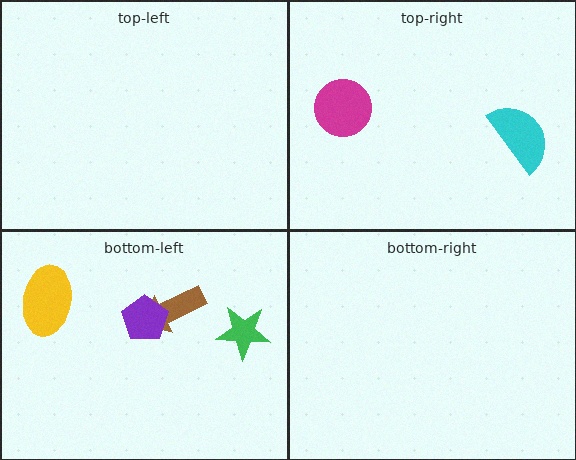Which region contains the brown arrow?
The bottom-left region.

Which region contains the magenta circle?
The top-right region.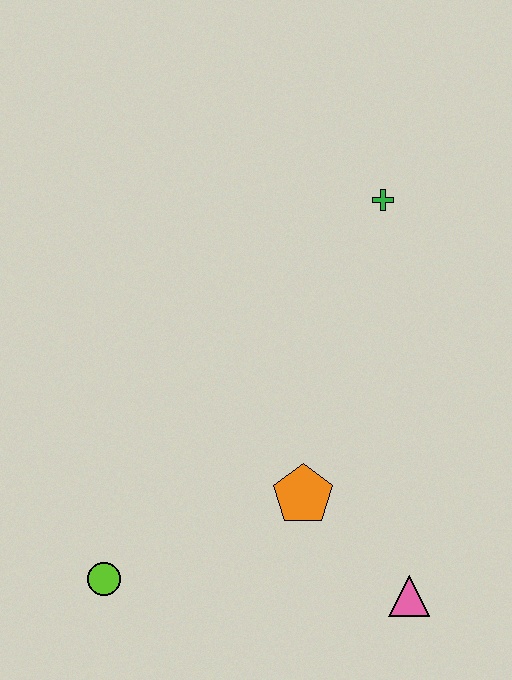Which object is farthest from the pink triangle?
The green cross is farthest from the pink triangle.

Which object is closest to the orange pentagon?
The pink triangle is closest to the orange pentagon.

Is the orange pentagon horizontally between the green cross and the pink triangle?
No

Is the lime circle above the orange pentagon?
No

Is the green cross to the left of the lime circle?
No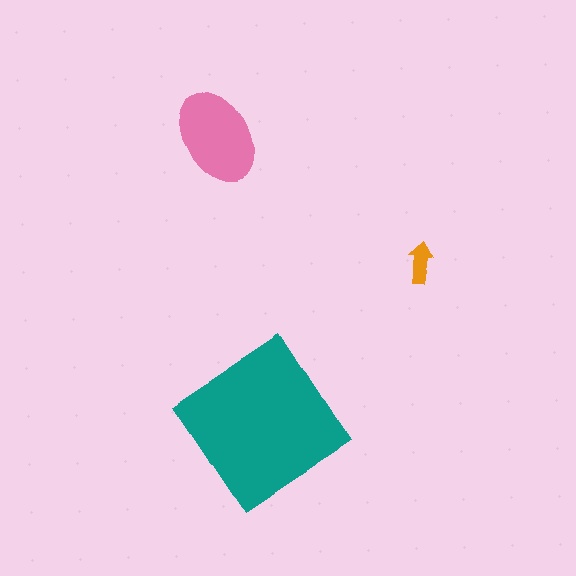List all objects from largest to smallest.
The teal diamond, the pink ellipse, the orange arrow.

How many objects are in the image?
There are 3 objects in the image.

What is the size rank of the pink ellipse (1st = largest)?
2nd.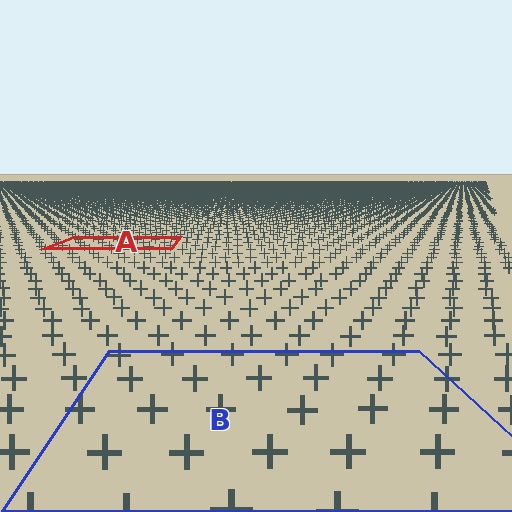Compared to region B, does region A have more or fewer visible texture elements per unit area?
Region A has more texture elements per unit area — they are packed more densely because it is farther away.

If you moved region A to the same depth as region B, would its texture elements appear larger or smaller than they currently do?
They would appear larger. At a closer depth, the same texture elements are projected at a bigger on-screen size.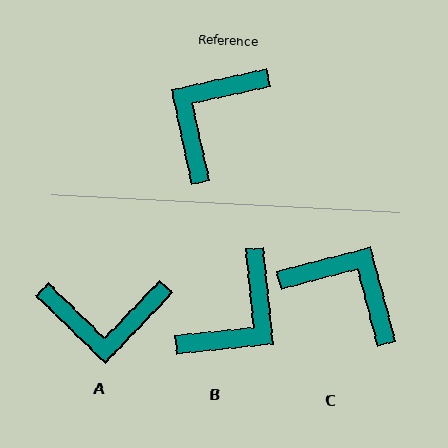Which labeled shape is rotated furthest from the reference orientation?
B, about 173 degrees away.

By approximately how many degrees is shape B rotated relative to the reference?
Approximately 173 degrees counter-clockwise.